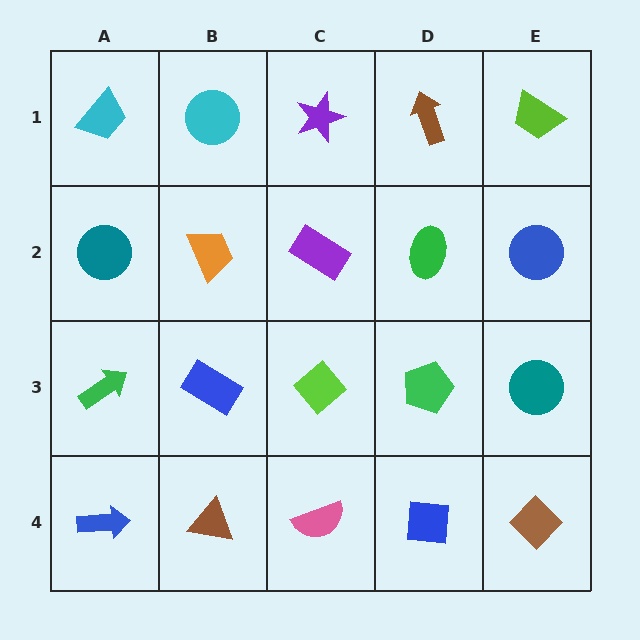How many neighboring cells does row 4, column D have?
3.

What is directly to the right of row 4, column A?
A brown triangle.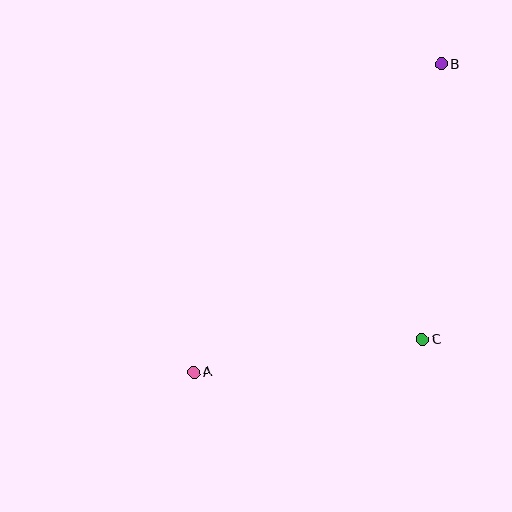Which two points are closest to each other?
Points A and C are closest to each other.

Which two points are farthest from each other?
Points A and B are farthest from each other.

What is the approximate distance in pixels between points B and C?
The distance between B and C is approximately 276 pixels.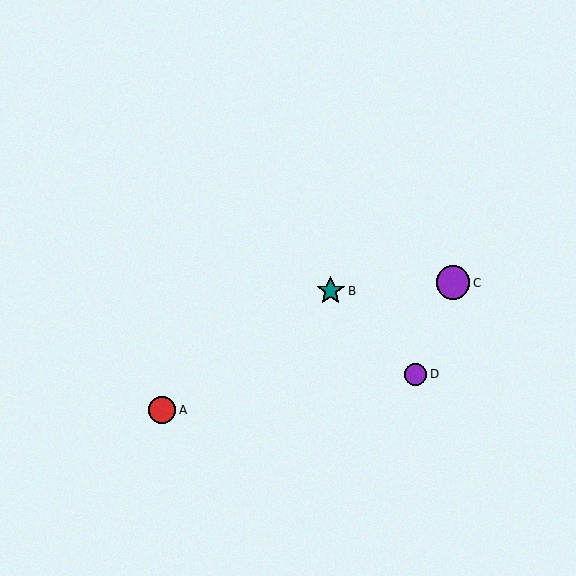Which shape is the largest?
The purple circle (labeled C) is the largest.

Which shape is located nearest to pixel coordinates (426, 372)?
The purple circle (labeled D) at (416, 374) is nearest to that location.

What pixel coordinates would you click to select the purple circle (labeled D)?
Click at (416, 374) to select the purple circle D.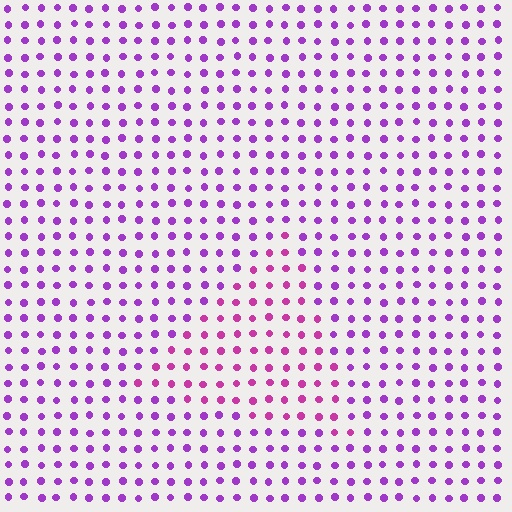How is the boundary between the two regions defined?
The boundary is defined purely by a slight shift in hue (about 31 degrees). Spacing, size, and orientation are identical on both sides.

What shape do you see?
I see a triangle.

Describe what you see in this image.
The image is filled with small purple elements in a uniform arrangement. A triangle-shaped region is visible where the elements are tinted to a slightly different hue, forming a subtle color boundary.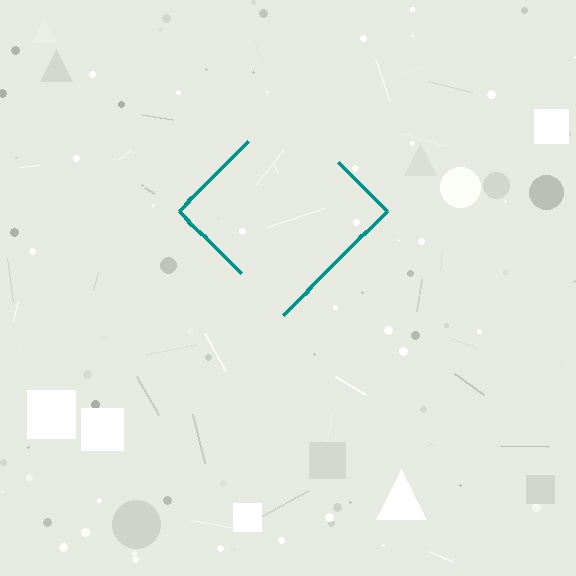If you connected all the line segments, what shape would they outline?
They would outline a diamond.